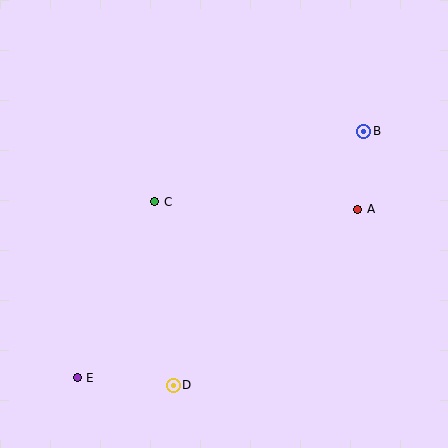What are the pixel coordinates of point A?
Point A is at (358, 209).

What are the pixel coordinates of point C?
Point C is at (154, 202).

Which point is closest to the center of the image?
Point C at (154, 202) is closest to the center.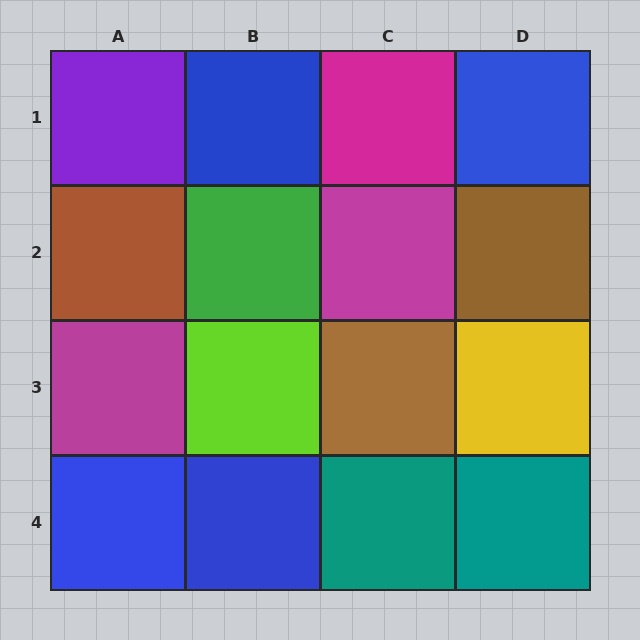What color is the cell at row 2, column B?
Green.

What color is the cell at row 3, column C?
Brown.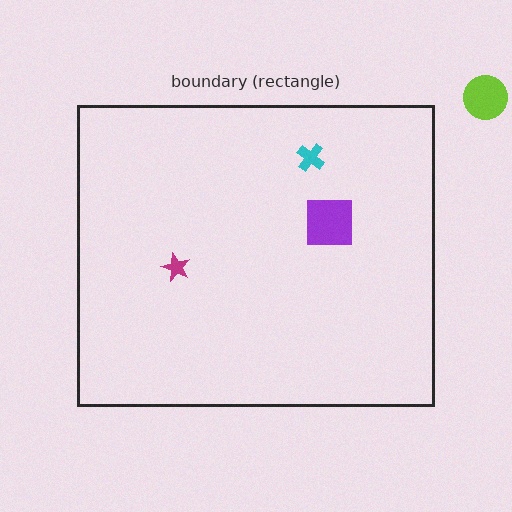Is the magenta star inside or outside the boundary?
Inside.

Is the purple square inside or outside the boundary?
Inside.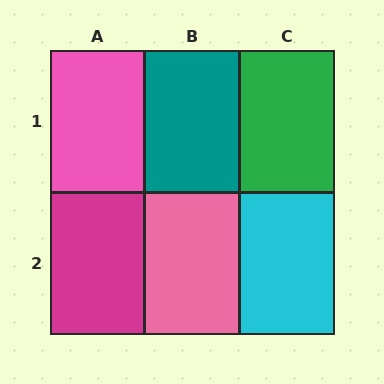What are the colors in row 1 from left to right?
Pink, teal, green.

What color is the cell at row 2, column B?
Pink.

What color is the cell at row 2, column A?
Magenta.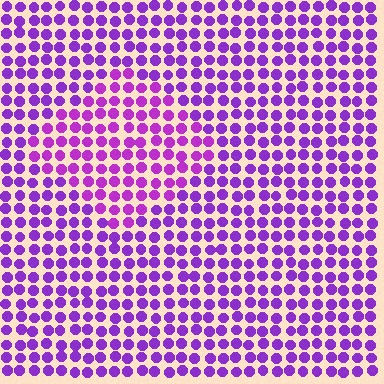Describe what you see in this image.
The image is filled with small purple elements in a uniform arrangement. A diamond-shaped region is visible where the elements are tinted to a slightly different hue, forming a subtle color boundary.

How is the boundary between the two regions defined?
The boundary is defined purely by a slight shift in hue (about 18 degrees). Spacing, size, and orientation are identical on both sides.